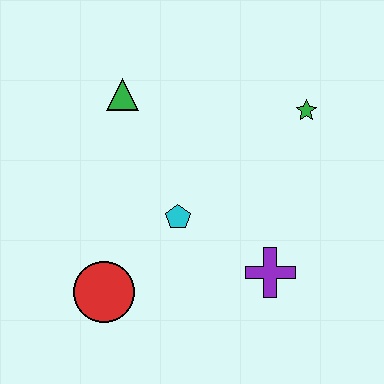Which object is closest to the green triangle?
The cyan pentagon is closest to the green triangle.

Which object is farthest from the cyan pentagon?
The green star is farthest from the cyan pentagon.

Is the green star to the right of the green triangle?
Yes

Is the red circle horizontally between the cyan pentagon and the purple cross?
No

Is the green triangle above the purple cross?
Yes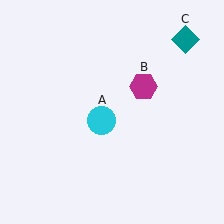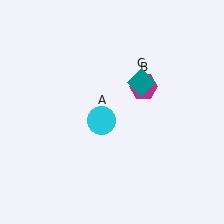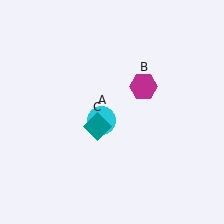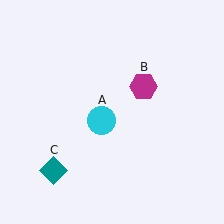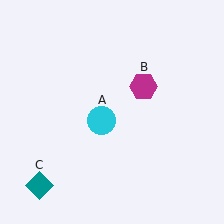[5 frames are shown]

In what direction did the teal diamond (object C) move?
The teal diamond (object C) moved down and to the left.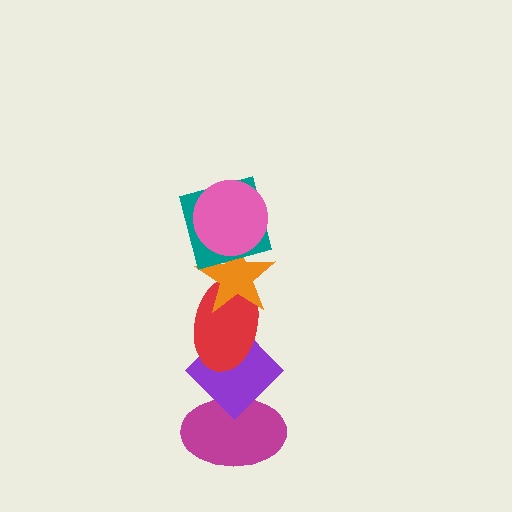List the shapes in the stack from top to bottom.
From top to bottom: the pink circle, the teal square, the orange star, the red ellipse, the purple diamond, the magenta ellipse.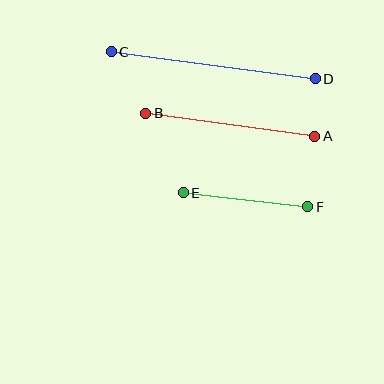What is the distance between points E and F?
The distance is approximately 125 pixels.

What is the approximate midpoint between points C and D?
The midpoint is at approximately (213, 65) pixels.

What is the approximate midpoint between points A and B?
The midpoint is at approximately (230, 125) pixels.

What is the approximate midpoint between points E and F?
The midpoint is at approximately (245, 200) pixels.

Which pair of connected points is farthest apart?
Points C and D are farthest apart.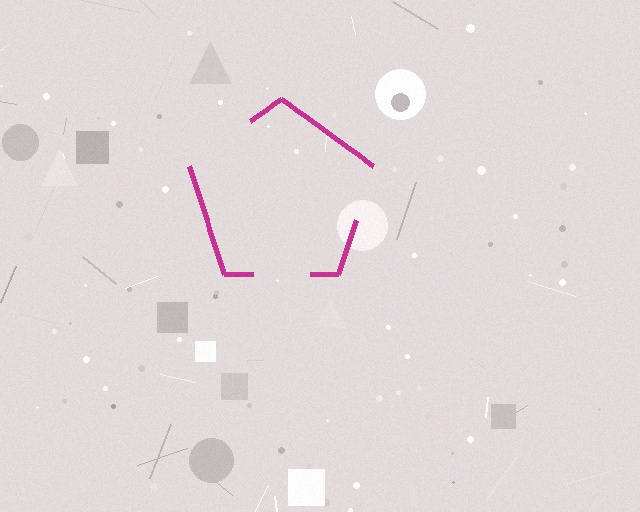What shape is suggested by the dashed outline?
The dashed outline suggests a pentagon.